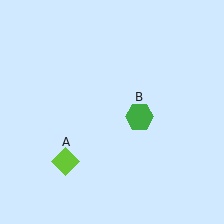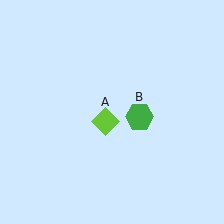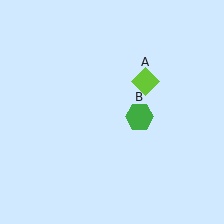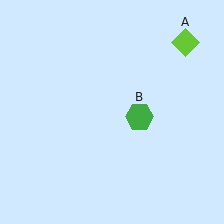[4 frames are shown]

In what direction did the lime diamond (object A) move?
The lime diamond (object A) moved up and to the right.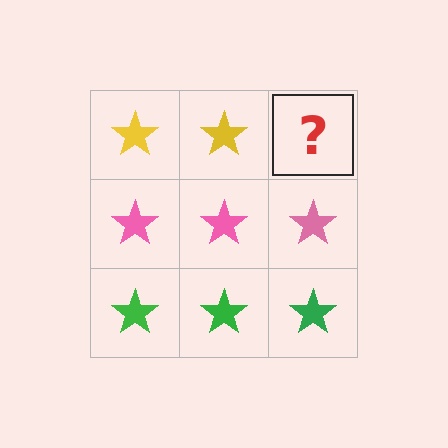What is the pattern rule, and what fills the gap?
The rule is that each row has a consistent color. The gap should be filled with a yellow star.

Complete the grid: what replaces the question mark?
The question mark should be replaced with a yellow star.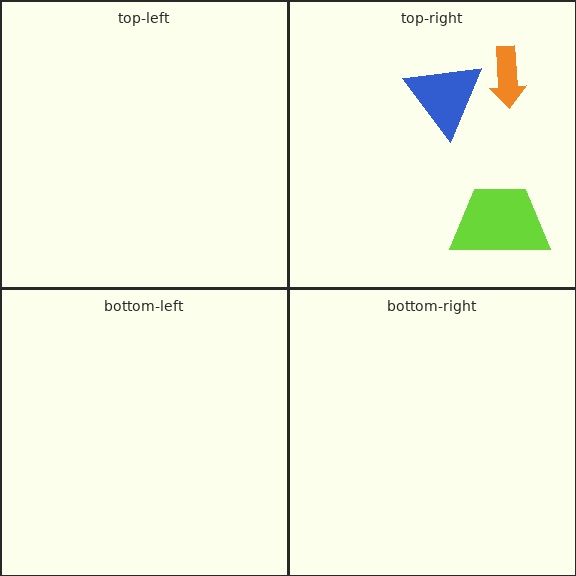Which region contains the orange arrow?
The top-right region.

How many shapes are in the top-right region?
3.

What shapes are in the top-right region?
The orange arrow, the blue triangle, the lime trapezoid.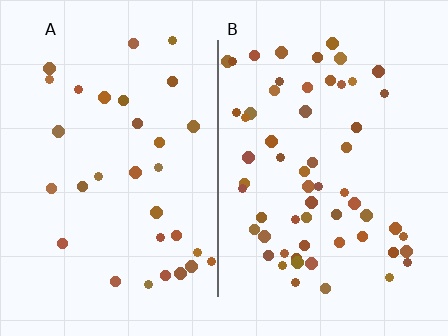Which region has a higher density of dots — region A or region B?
B (the right).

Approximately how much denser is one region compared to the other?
Approximately 1.9× — region B over region A.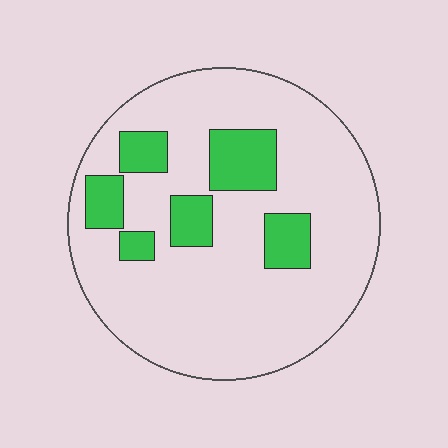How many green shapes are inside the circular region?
6.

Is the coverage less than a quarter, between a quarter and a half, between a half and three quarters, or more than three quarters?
Less than a quarter.